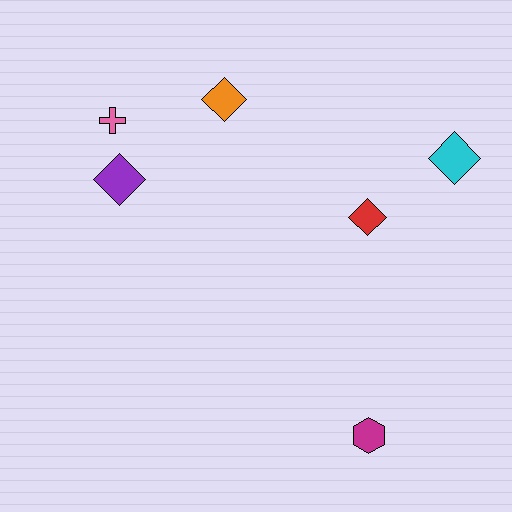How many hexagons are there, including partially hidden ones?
There is 1 hexagon.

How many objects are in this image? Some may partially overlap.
There are 6 objects.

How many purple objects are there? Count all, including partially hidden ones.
There is 1 purple object.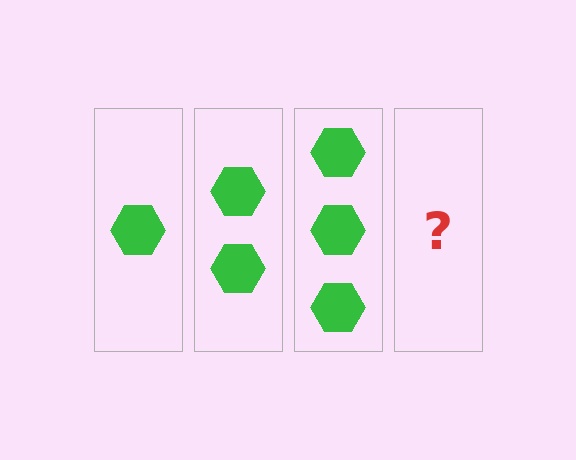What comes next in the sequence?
The next element should be 4 hexagons.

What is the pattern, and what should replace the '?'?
The pattern is that each step adds one more hexagon. The '?' should be 4 hexagons.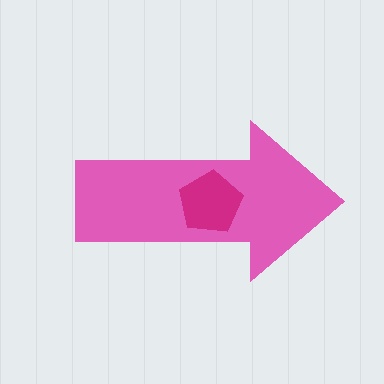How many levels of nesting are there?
2.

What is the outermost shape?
The pink arrow.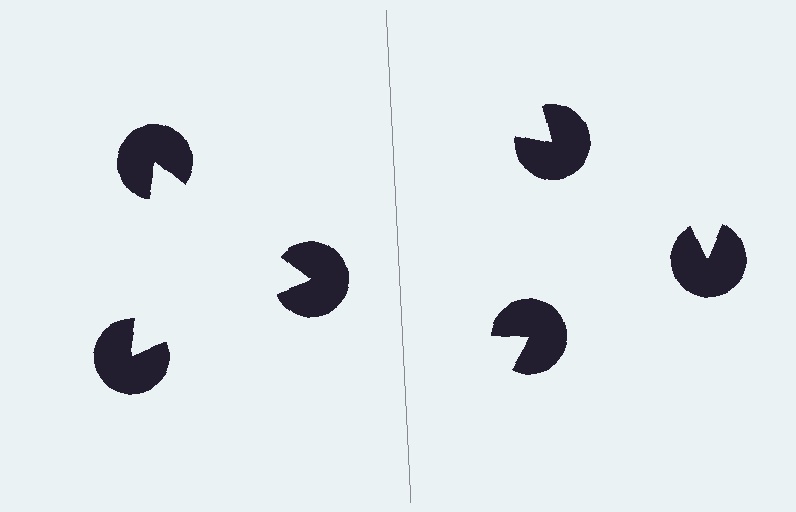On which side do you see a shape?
An illusory triangle appears on the left side. On the right side the wedge cuts are rotated, so no coherent shape forms.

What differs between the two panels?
The pac-man discs are positioned identically on both sides; only the wedge orientations differ. On the left they align to a triangle; on the right they are misaligned.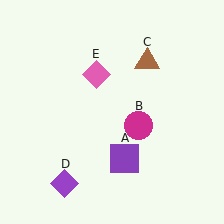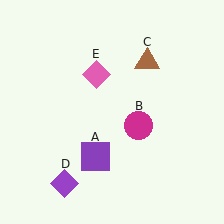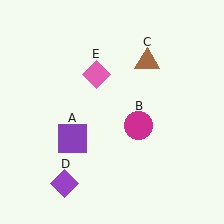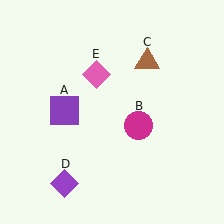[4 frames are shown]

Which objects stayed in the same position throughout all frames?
Magenta circle (object B) and brown triangle (object C) and purple diamond (object D) and pink diamond (object E) remained stationary.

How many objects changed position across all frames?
1 object changed position: purple square (object A).